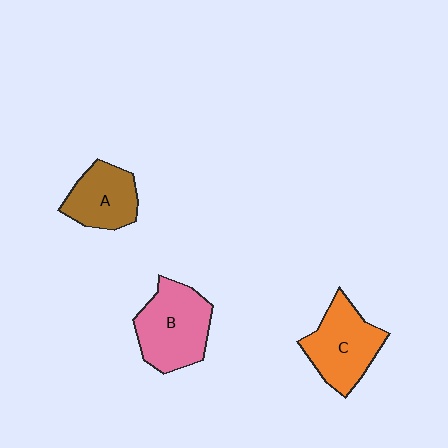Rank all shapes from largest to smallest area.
From largest to smallest: B (pink), C (orange), A (brown).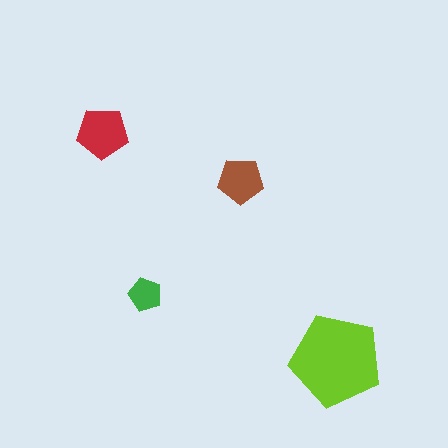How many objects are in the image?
There are 4 objects in the image.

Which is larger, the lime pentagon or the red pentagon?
The lime one.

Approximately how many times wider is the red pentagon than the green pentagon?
About 1.5 times wider.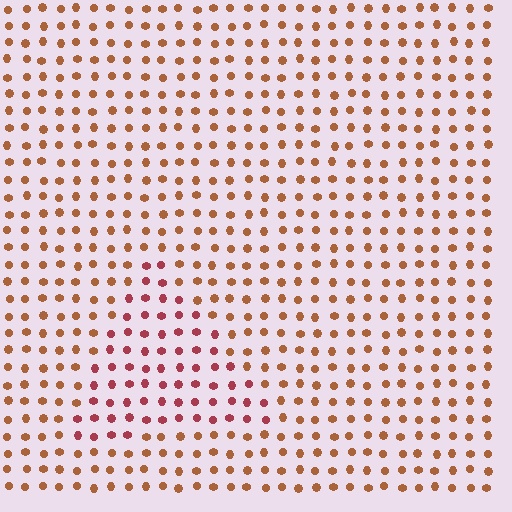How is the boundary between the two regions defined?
The boundary is defined purely by a slight shift in hue (about 34 degrees). Spacing, size, and orientation are identical on both sides.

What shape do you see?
I see a triangle.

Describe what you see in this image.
The image is filled with small brown elements in a uniform arrangement. A triangle-shaped region is visible where the elements are tinted to a slightly different hue, forming a subtle color boundary.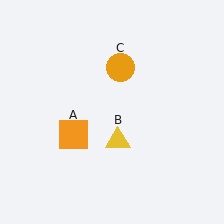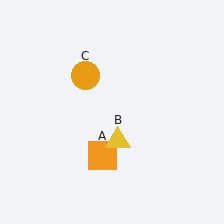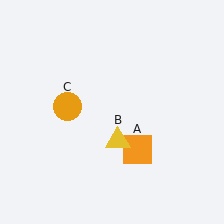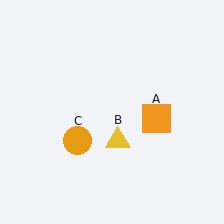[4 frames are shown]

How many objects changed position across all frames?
2 objects changed position: orange square (object A), orange circle (object C).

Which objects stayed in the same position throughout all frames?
Yellow triangle (object B) remained stationary.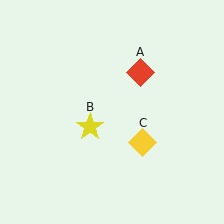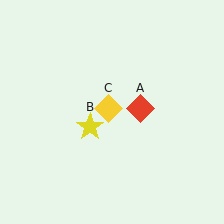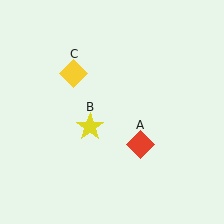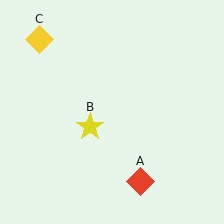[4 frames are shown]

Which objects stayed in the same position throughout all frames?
Yellow star (object B) remained stationary.